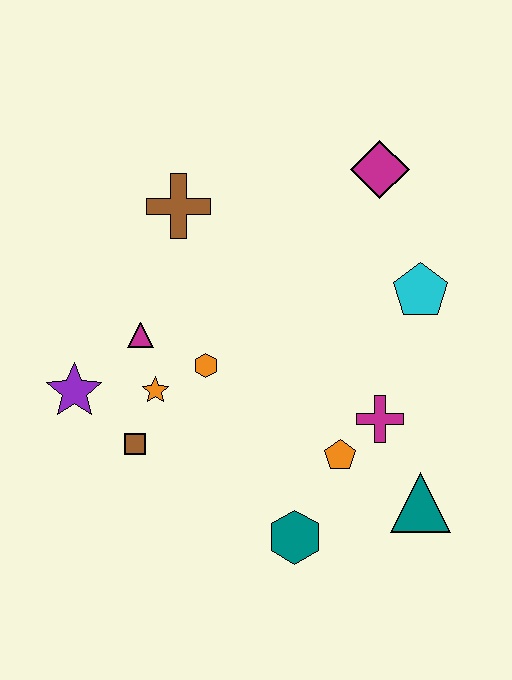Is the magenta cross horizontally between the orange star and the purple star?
No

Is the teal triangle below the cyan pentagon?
Yes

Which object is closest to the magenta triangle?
The orange star is closest to the magenta triangle.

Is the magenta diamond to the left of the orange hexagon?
No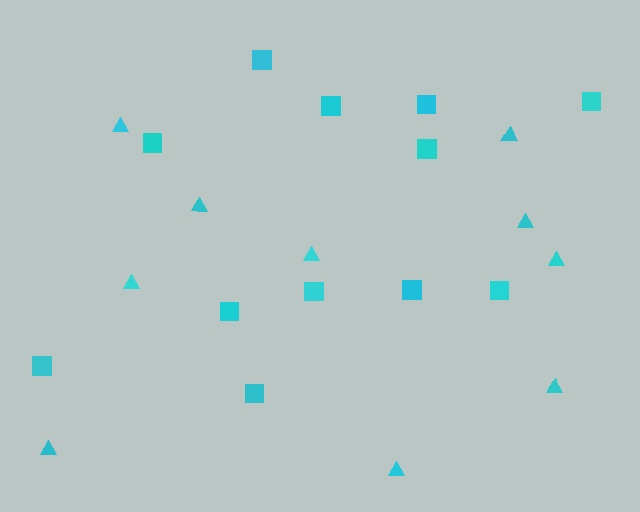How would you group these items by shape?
There are 2 groups: one group of squares (12) and one group of triangles (10).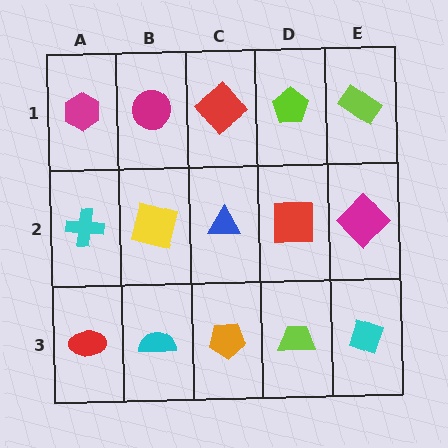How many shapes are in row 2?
5 shapes.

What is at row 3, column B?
A cyan semicircle.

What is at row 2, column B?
A yellow square.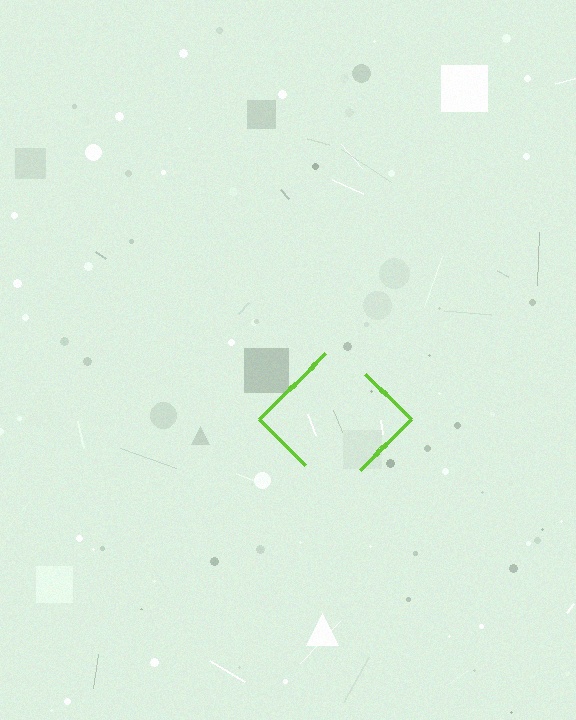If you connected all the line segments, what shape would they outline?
They would outline a diamond.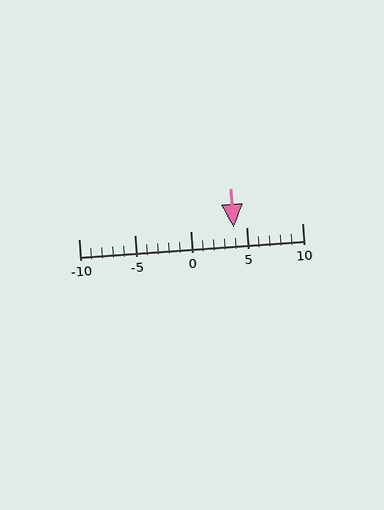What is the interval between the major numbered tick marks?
The major tick marks are spaced 5 units apart.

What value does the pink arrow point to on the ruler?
The pink arrow points to approximately 4.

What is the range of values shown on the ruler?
The ruler shows values from -10 to 10.